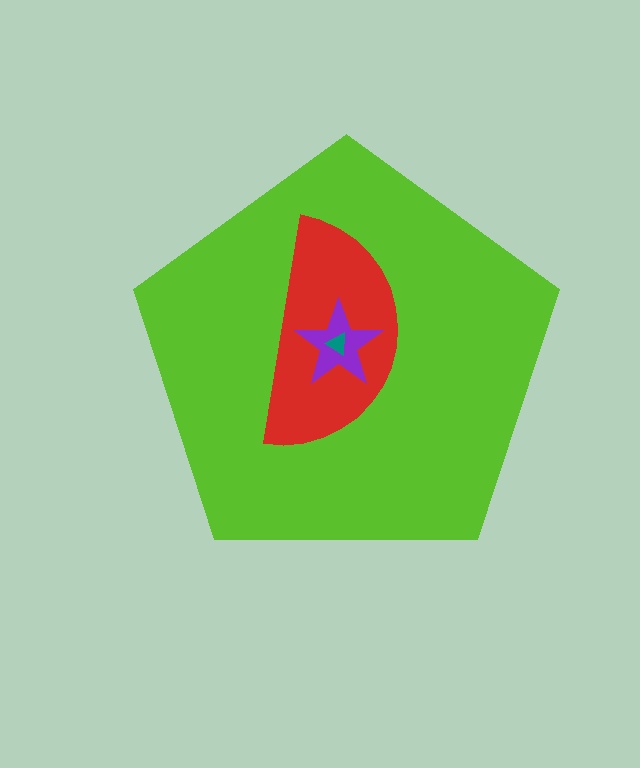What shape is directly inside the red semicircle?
The purple star.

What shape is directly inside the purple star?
The teal triangle.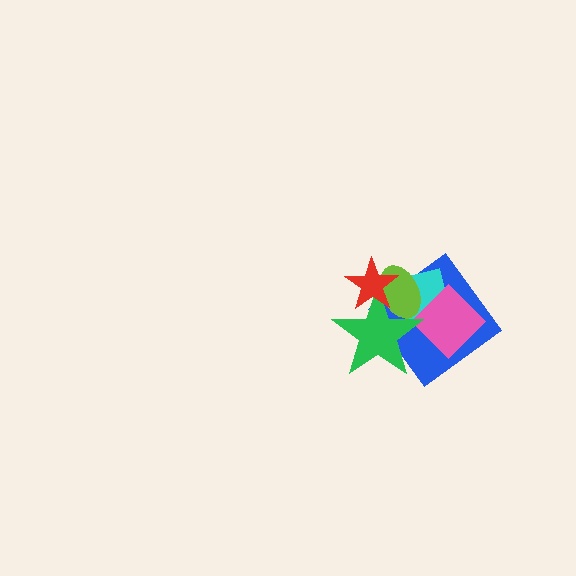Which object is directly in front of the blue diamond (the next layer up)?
The cyan square is directly in front of the blue diamond.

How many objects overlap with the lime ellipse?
5 objects overlap with the lime ellipse.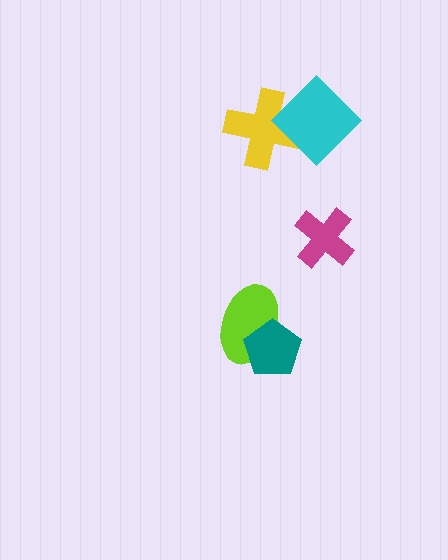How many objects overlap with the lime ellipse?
1 object overlaps with the lime ellipse.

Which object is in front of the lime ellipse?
The teal pentagon is in front of the lime ellipse.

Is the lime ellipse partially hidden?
Yes, it is partially covered by another shape.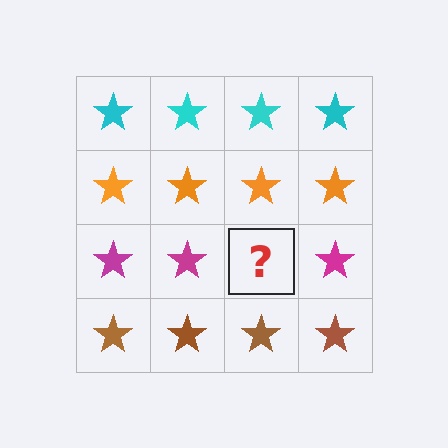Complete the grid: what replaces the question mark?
The question mark should be replaced with a magenta star.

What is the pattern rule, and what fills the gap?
The rule is that each row has a consistent color. The gap should be filled with a magenta star.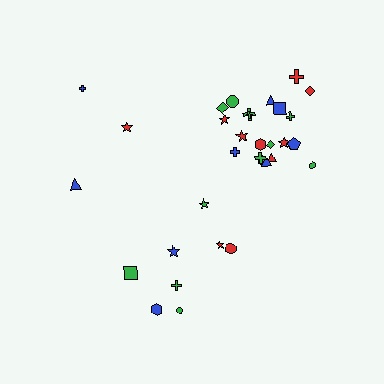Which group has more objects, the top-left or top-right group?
The top-right group.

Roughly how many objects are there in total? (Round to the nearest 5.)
Roughly 30 objects in total.